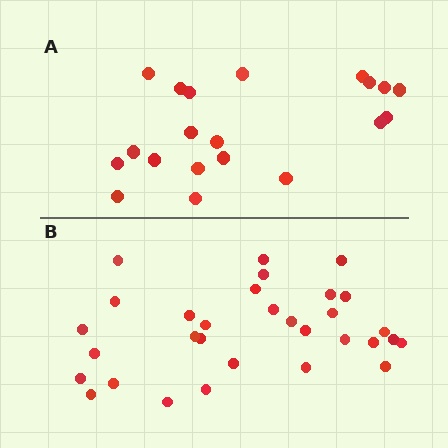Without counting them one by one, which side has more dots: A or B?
Region B (the bottom region) has more dots.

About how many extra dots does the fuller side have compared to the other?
Region B has roughly 12 or so more dots than region A.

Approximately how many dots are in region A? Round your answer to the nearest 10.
About 20 dots.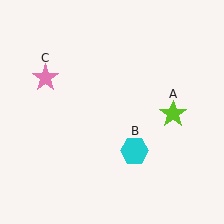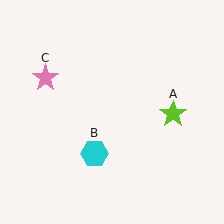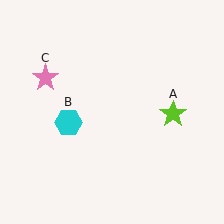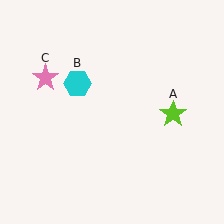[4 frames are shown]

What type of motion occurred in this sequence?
The cyan hexagon (object B) rotated clockwise around the center of the scene.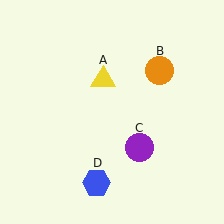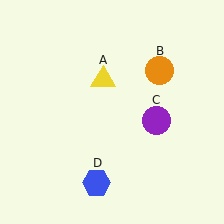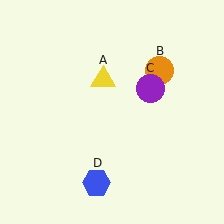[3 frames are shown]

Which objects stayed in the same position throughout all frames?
Yellow triangle (object A) and orange circle (object B) and blue hexagon (object D) remained stationary.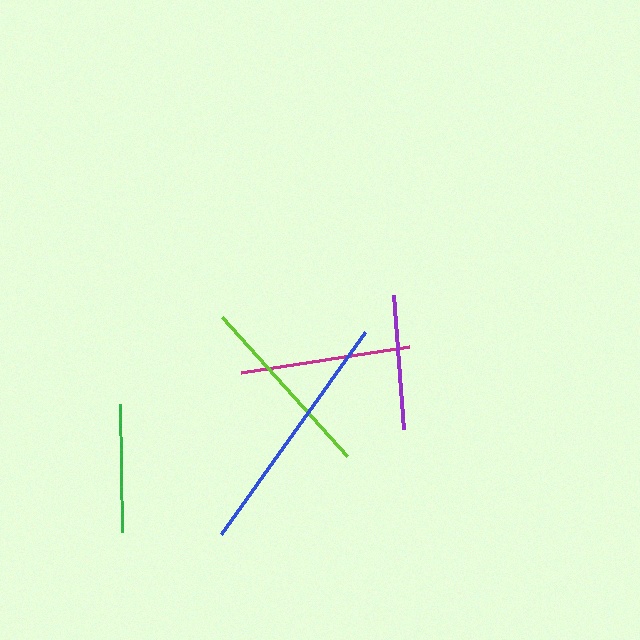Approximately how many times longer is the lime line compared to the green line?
The lime line is approximately 1.5 times the length of the green line.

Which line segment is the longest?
The blue line is the longest at approximately 248 pixels.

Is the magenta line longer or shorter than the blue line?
The blue line is longer than the magenta line.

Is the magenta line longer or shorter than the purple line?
The magenta line is longer than the purple line.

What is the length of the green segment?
The green segment is approximately 129 pixels long.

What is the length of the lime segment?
The lime segment is approximately 187 pixels long.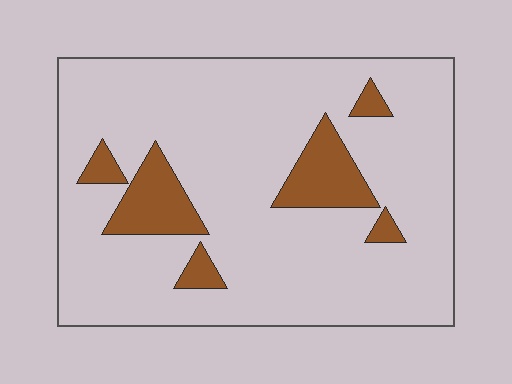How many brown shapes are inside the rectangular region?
6.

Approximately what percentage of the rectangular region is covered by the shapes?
Approximately 15%.